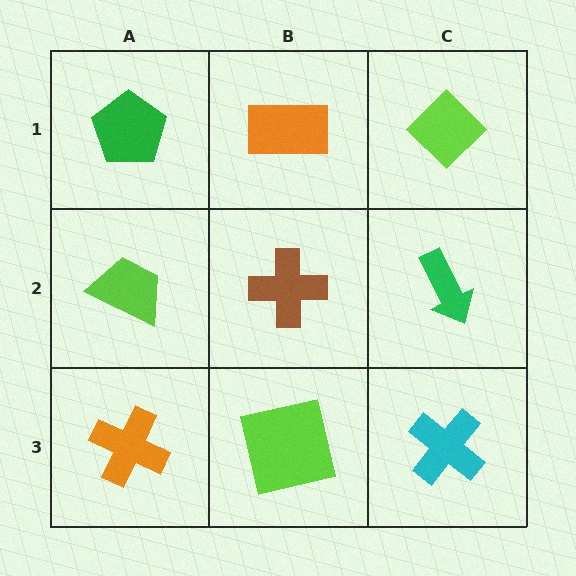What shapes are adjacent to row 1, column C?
A green arrow (row 2, column C), an orange rectangle (row 1, column B).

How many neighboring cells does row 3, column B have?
3.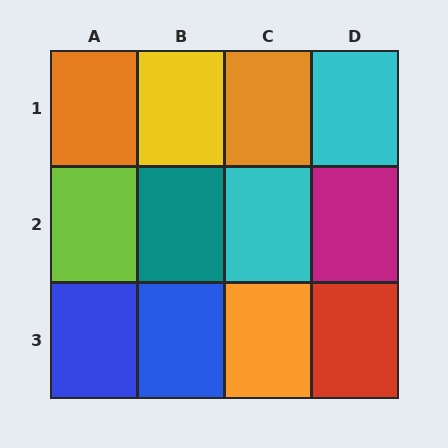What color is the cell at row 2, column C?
Cyan.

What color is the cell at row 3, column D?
Red.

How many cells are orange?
3 cells are orange.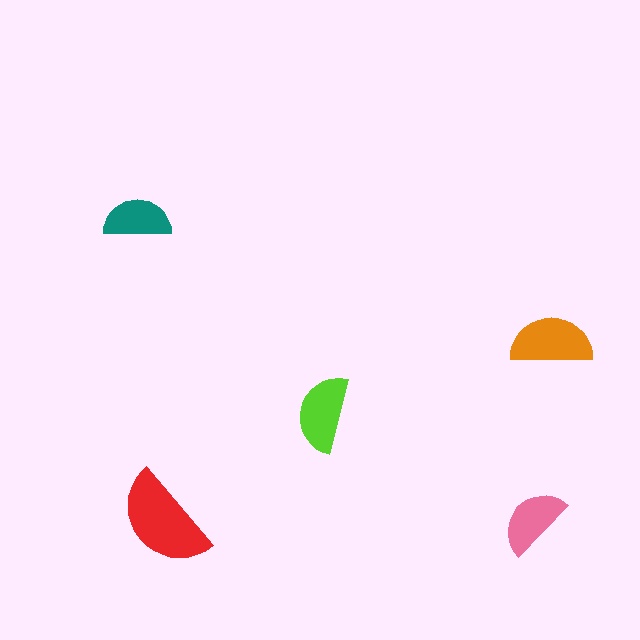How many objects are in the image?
There are 5 objects in the image.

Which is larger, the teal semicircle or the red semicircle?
The red one.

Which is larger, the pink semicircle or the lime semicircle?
The lime one.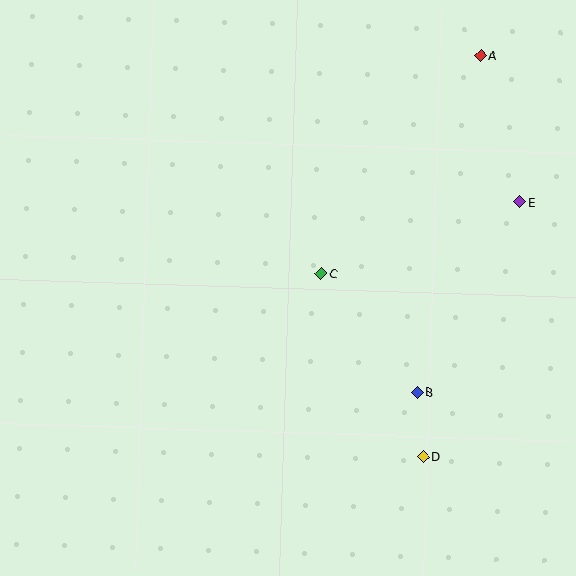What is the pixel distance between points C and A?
The distance between C and A is 270 pixels.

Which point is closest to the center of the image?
Point C at (321, 274) is closest to the center.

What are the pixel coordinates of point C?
Point C is at (321, 274).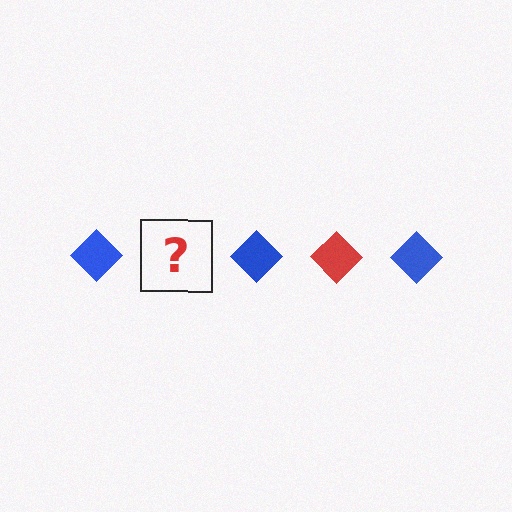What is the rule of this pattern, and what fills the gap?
The rule is that the pattern cycles through blue, red diamonds. The gap should be filled with a red diamond.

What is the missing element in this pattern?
The missing element is a red diamond.